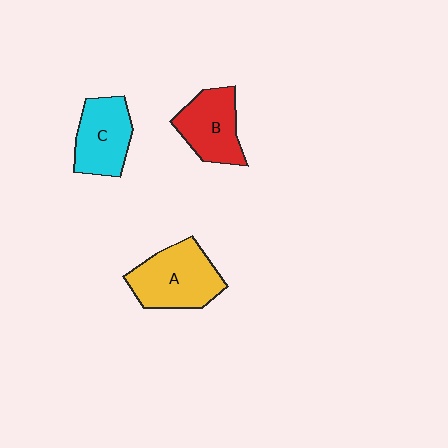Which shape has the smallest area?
Shape C (cyan).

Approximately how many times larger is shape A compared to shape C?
Approximately 1.2 times.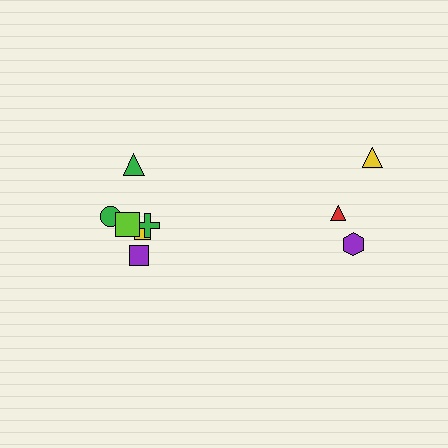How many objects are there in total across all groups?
There are 9 objects.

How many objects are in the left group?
There are 6 objects.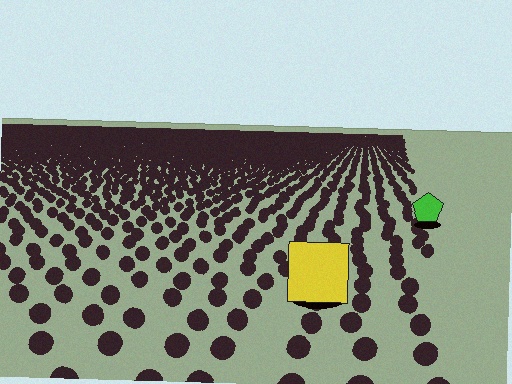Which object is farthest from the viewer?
The green pentagon is farthest from the viewer. It appears smaller and the ground texture around it is denser.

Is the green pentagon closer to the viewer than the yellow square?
No. The yellow square is closer — you can tell from the texture gradient: the ground texture is coarser near it.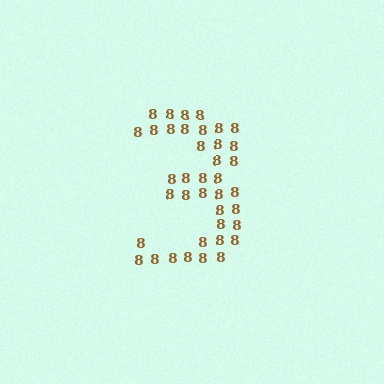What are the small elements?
The small elements are digit 8's.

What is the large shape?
The large shape is the digit 3.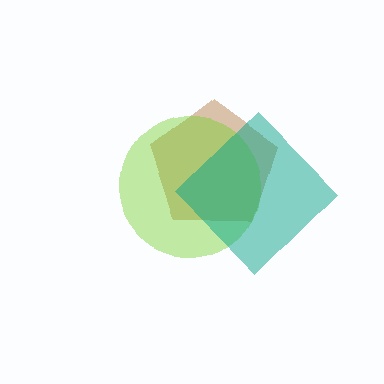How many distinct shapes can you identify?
There are 3 distinct shapes: a brown pentagon, a lime circle, a teal diamond.